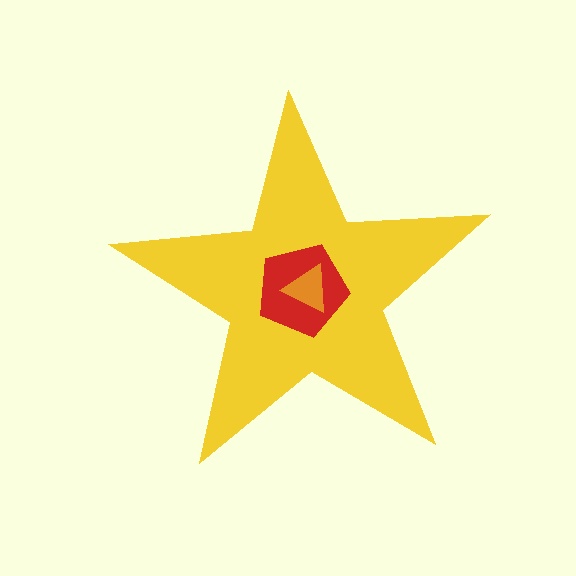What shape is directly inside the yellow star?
The red pentagon.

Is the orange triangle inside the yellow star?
Yes.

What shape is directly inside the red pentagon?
The orange triangle.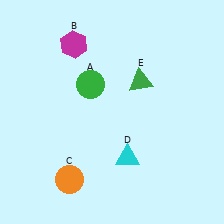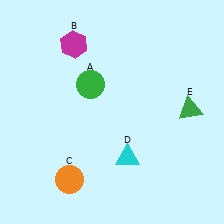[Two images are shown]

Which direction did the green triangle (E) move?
The green triangle (E) moved right.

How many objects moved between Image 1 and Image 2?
1 object moved between the two images.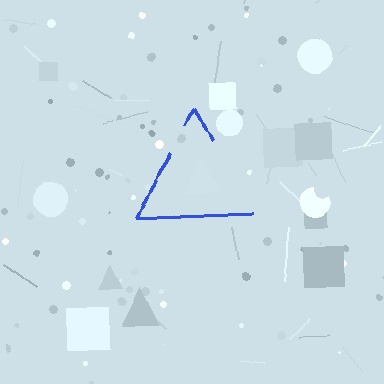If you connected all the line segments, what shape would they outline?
They would outline a triangle.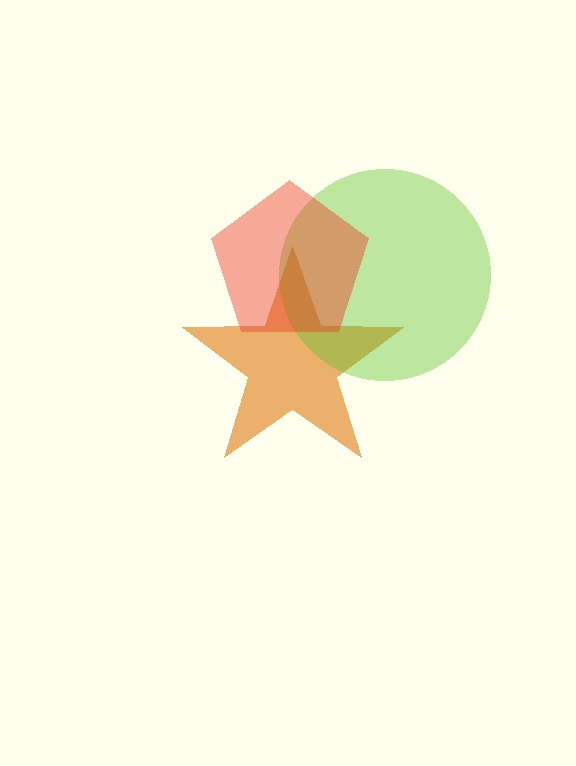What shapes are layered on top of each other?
The layered shapes are: an orange star, a lime circle, a red pentagon.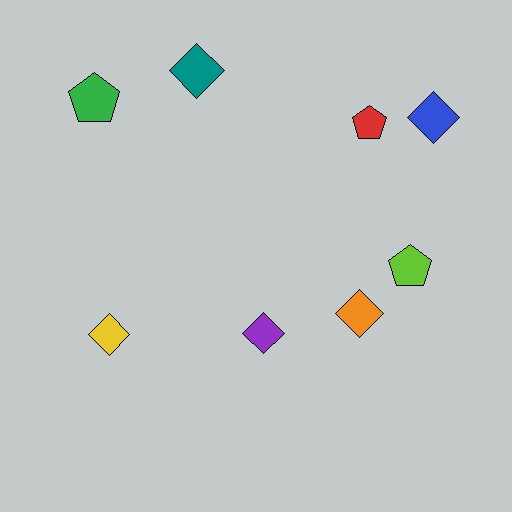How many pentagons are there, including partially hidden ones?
There are 3 pentagons.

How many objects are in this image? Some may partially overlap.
There are 8 objects.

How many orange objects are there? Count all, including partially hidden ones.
There is 1 orange object.